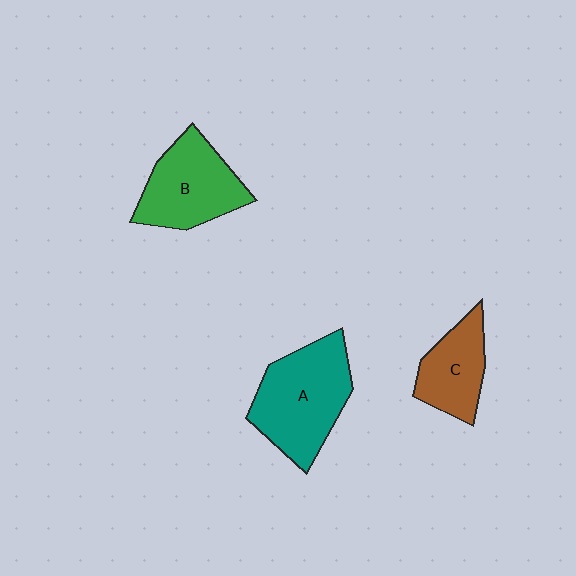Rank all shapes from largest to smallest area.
From largest to smallest: A (teal), B (green), C (brown).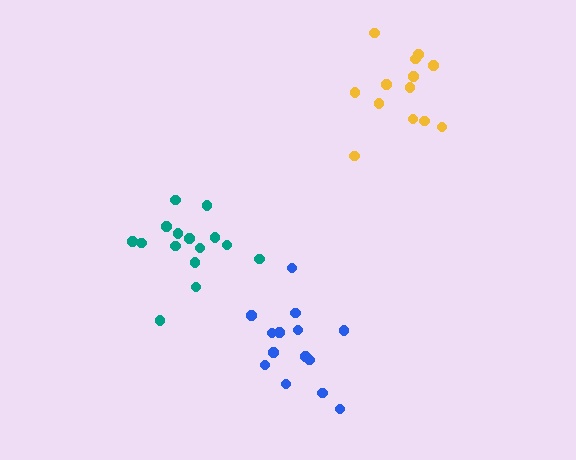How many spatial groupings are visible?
There are 3 spatial groupings.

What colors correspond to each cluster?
The clusters are colored: teal, blue, yellow.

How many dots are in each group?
Group 1: 15 dots, Group 2: 14 dots, Group 3: 13 dots (42 total).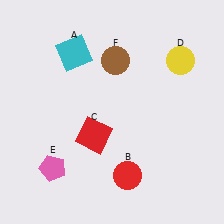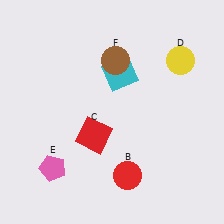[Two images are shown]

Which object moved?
The cyan square (A) moved right.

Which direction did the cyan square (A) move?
The cyan square (A) moved right.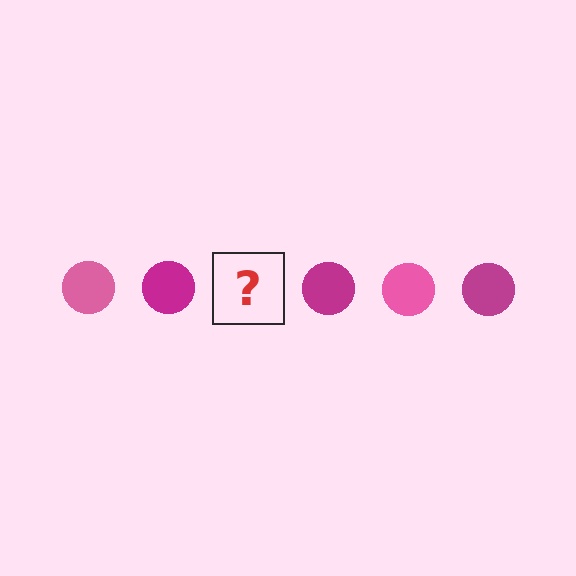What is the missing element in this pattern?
The missing element is a pink circle.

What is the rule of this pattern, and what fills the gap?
The rule is that the pattern cycles through pink, magenta circles. The gap should be filled with a pink circle.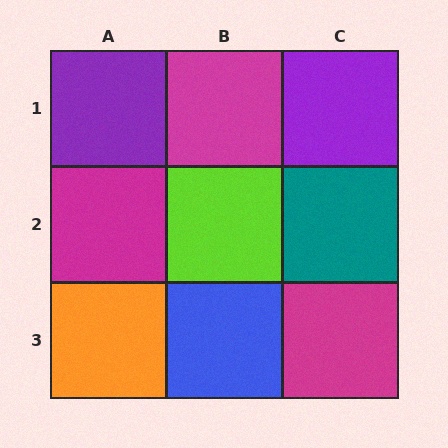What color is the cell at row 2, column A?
Magenta.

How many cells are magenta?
3 cells are magenta.